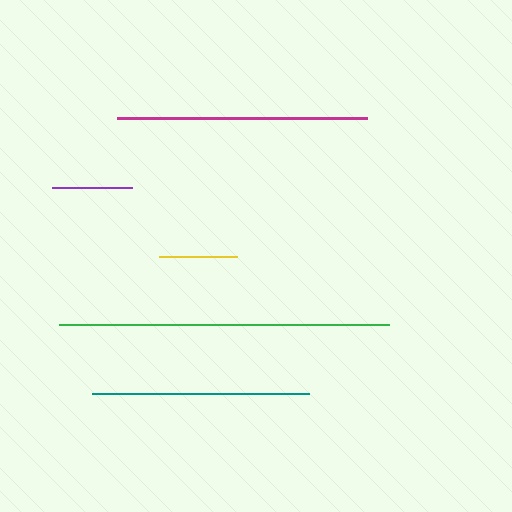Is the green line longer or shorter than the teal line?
The green line is longer than the teal line.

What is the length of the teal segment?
The teal segment is approximately 217 pixels long.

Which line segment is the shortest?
The yellow line is the shortest at approximately 79 pixels.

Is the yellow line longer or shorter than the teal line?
The teal line is longer than the yellow line.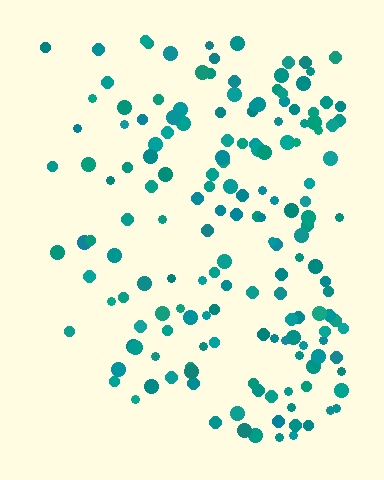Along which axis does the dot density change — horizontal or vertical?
Horizontal.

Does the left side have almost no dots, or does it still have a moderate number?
Still a moderate number, just noticeably fewer than the right.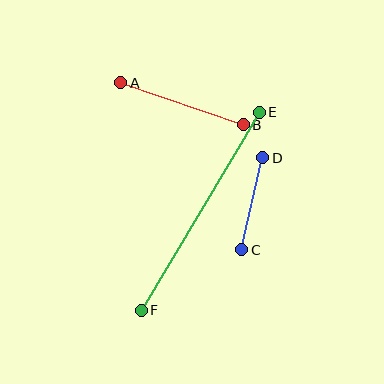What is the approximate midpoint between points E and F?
The midpoint is at approximately (200, 211) pixels.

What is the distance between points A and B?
The distance is approximately 129 pixels.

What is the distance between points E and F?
The distance is approximately 230 pixels.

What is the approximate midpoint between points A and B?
The midpoint is at approximately (182, 104) pixels.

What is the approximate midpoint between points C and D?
The midpoint is at approximately (252, 204) pixels.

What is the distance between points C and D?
The distance is approximately 94 pixels.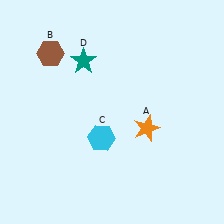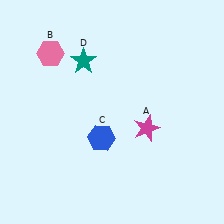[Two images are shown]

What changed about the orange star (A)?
In Image 1, A is orange. In Image 2, it changed to magenta.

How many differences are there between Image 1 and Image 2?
There are 3 differences between the two images.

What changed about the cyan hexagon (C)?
In Image 1, C is cyan. In Image 2, it changed to blue.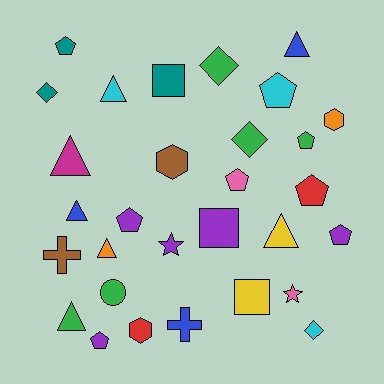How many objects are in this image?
There are 30 objects.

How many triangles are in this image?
There are 7 triangles.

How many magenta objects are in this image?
There is 1 magenta object.